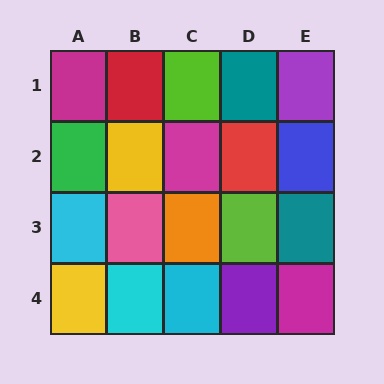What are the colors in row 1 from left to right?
Magenta, red, lime, teal, purple.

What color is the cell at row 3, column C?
Orange.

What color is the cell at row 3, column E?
Teal.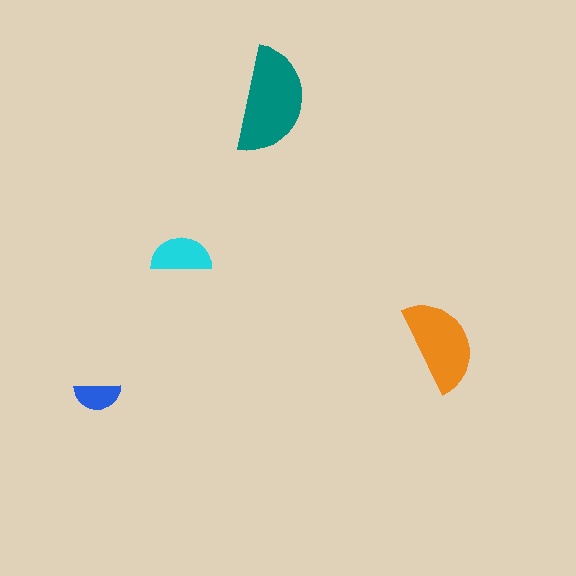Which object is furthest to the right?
The orange semicircle is rightmost.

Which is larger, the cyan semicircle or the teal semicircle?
The teal one.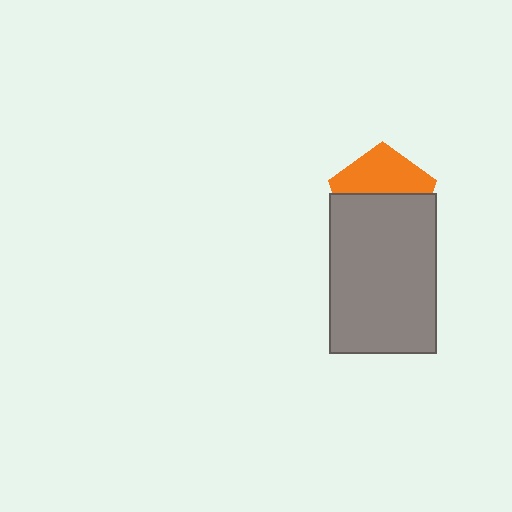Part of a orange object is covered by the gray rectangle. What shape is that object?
It is a pentagon.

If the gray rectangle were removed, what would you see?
You would see the complete orange pentagon.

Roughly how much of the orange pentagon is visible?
A small part of it is visible (roughly 45%).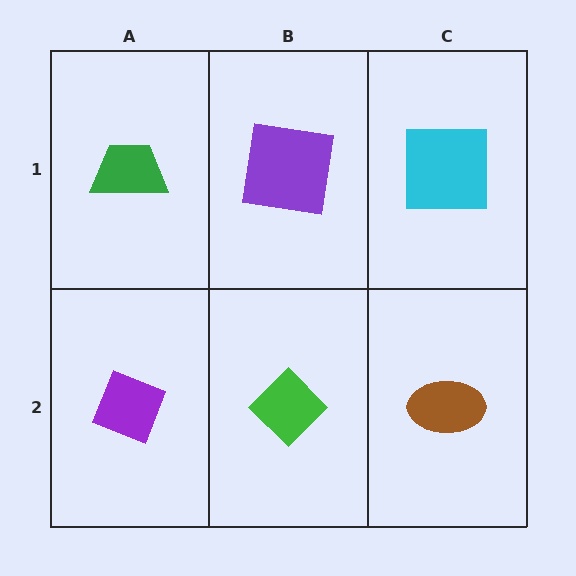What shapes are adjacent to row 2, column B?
A purple square (row 1, column B), a purple diamond (row 2, column A), a brown ellipse (row 2, column C).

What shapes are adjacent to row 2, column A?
A green trapezoid (row 1, column A), a green diamond (row 2, column B).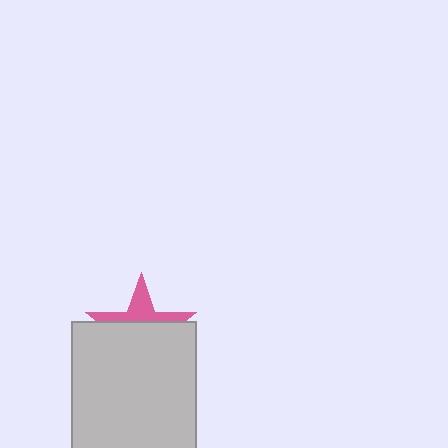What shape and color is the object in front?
The object in front is a light gray rectangle.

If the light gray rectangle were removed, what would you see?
You would see the complete pink star.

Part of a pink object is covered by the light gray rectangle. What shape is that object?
It is a star.